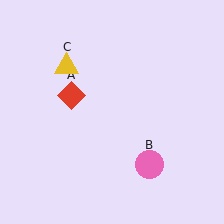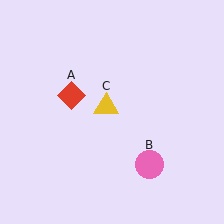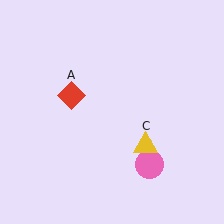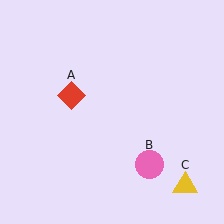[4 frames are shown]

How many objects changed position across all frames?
1 object changed position: yellow triangle (object C).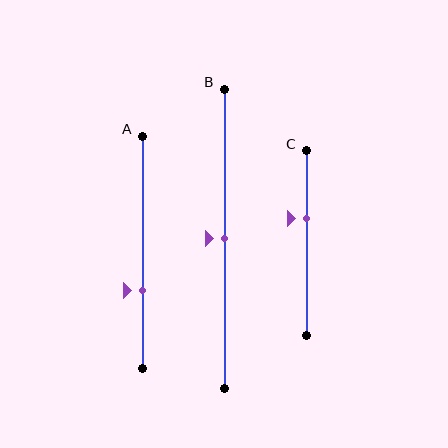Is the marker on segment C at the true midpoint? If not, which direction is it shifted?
No, the marker on segment C is shifted upward by about 13% of the segment length.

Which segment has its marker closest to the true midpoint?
Segment B has its marker closest to the true midpoint.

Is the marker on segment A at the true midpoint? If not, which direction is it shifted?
No, the marker on segment A is shifted downward by about 17% of the segment length.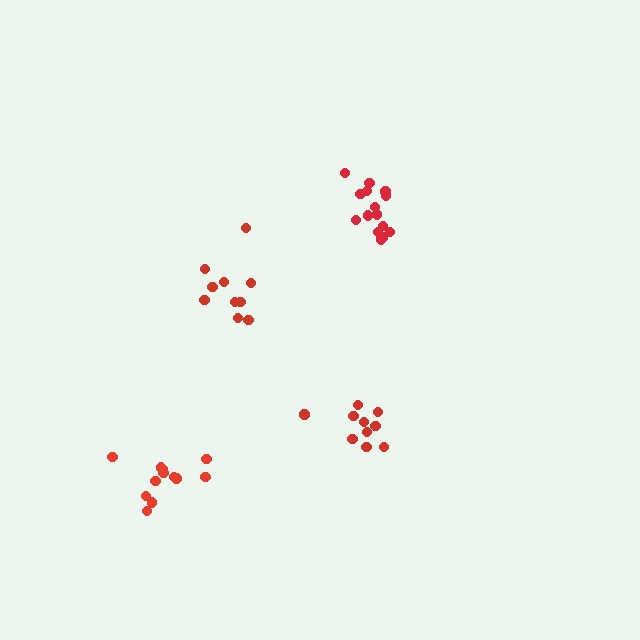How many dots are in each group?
Group 1: 10 dots, Group 2: 15 dots, Group 3: 10 dots, Group 4: 12 dots (47 total).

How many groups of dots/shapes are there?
There are 4 groups.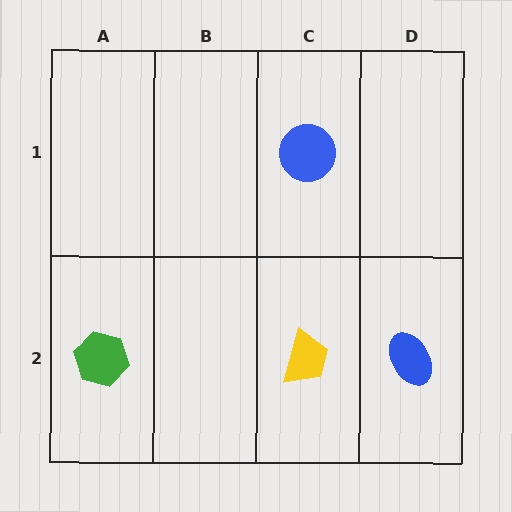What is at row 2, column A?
A green hexagon.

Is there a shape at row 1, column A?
No, that cell is empty.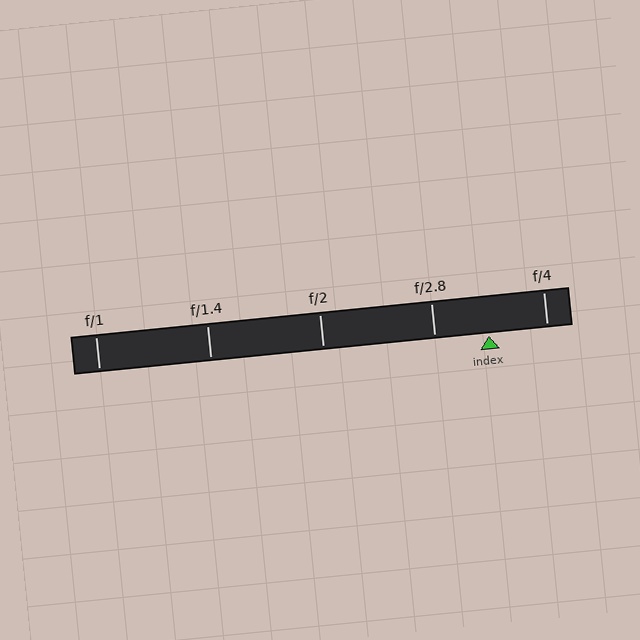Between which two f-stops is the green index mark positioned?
The index mark is between f/2.8 and f/4.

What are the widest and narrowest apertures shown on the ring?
The widest aperture shown is f/1 and the narrowest is f/4.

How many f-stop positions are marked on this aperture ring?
There are 5 f-stop positions marked.